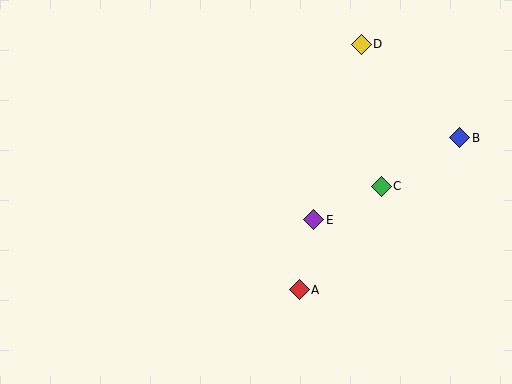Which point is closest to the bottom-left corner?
Point A is closest to the bottom-left corner.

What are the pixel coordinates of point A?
Point A is at (299, 290).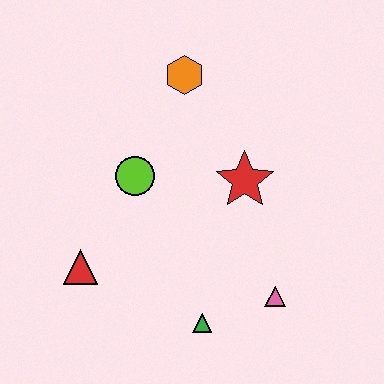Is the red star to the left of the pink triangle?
Yes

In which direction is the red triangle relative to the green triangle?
The red triangle is to the left of the green triangle.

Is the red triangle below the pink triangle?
No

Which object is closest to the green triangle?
The pink triangle is closest to the green triangle.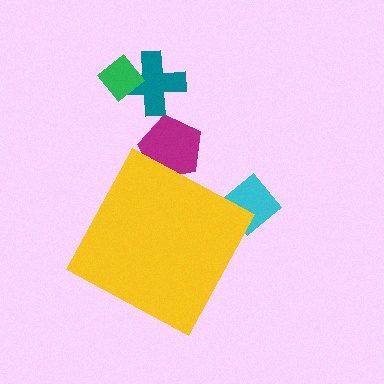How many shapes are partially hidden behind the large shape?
2 shapes are partially hidden.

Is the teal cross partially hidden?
No, the teal cross is fully visible.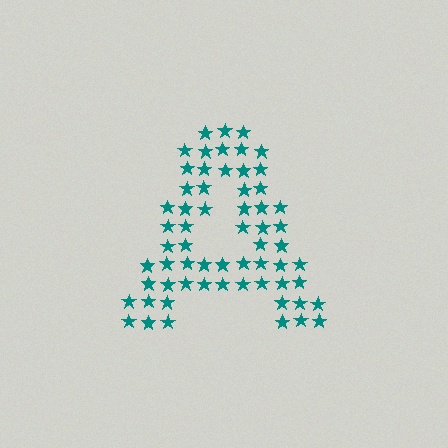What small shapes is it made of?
It is made of small stars.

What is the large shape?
The large shape is the letter A.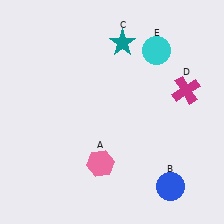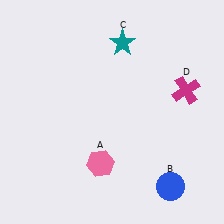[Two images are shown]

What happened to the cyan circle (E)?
The cyan circle (E) was removed in Image 2. It was in the top-right area of Image 1.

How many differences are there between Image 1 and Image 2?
There is 1 difference between the two images.